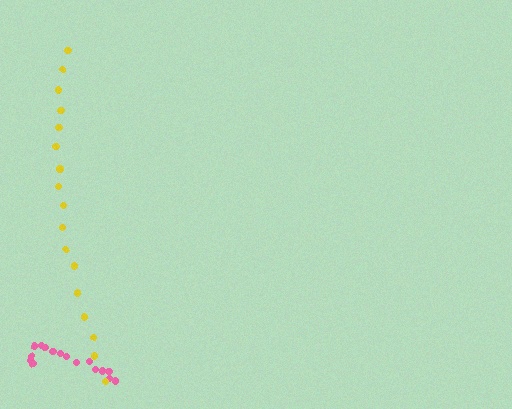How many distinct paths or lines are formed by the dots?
There are 2 distinct paths.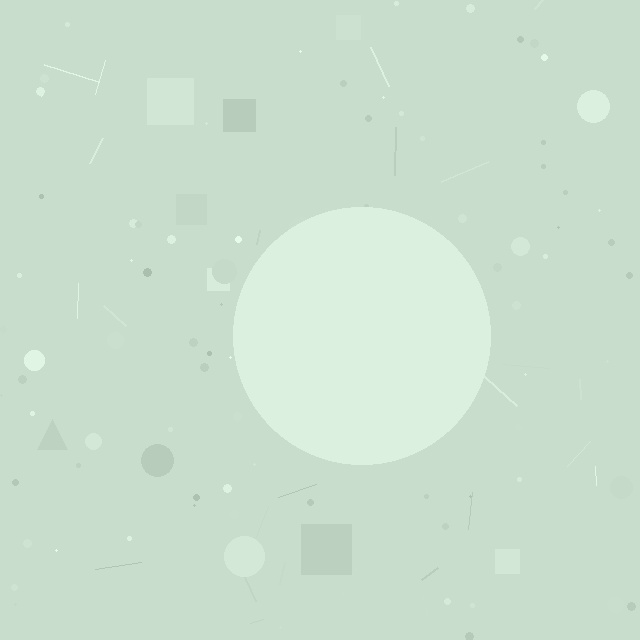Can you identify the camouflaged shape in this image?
The camouflaged shape is a circle.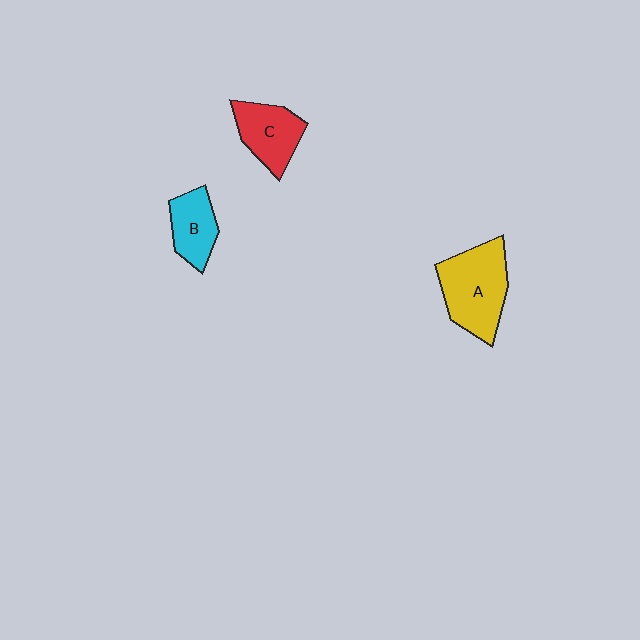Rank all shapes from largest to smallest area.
From largest to smallest: A (yellow), C (red), B (cyan).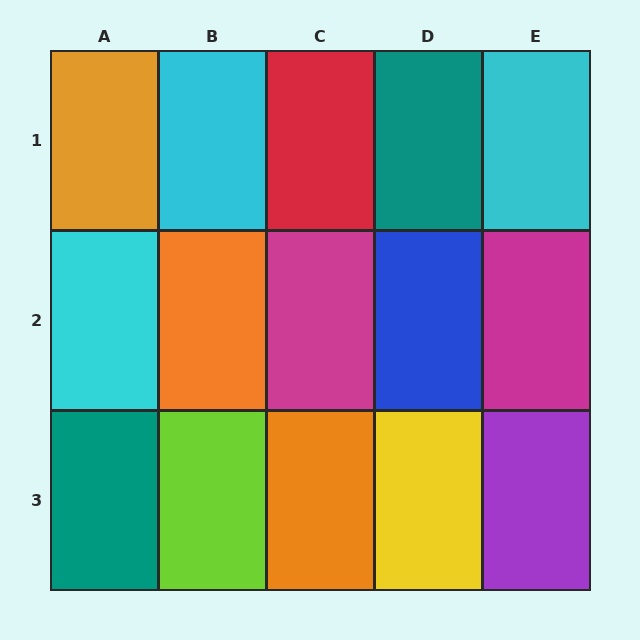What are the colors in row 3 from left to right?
Teal, lime, orange, yellow, purple.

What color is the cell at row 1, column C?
Red.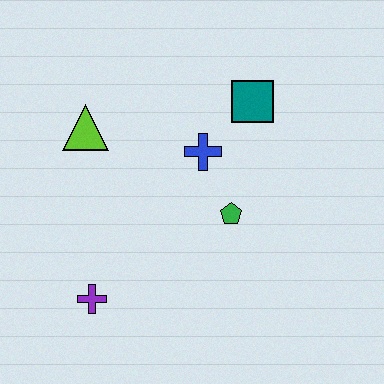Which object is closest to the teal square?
The blue cross is closest to the teal square.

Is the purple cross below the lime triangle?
Yes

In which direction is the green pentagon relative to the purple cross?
The green pentagon is to the right of the purple cross.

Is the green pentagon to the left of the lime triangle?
No